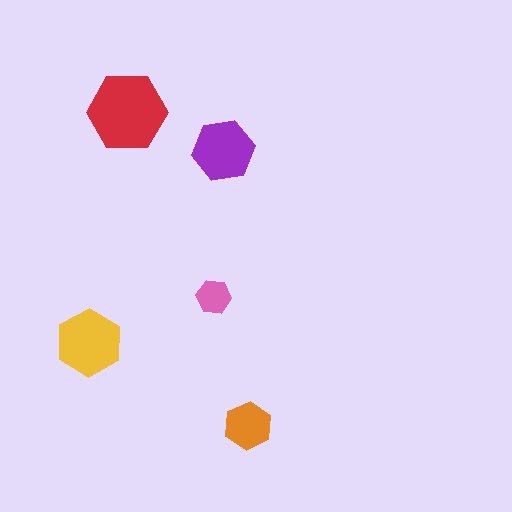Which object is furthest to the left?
The yellow hexagon is leftmost.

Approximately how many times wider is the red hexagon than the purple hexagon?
About 1.5 times wider.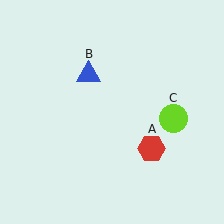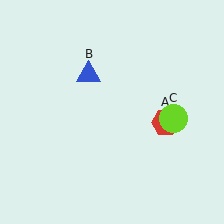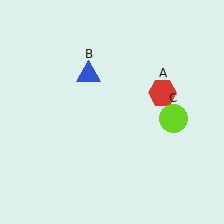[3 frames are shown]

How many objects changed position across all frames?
1 object changed position: red hexagon (object A).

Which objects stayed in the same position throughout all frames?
Blue triangle (object B) and lime circle (object C) remained stationary.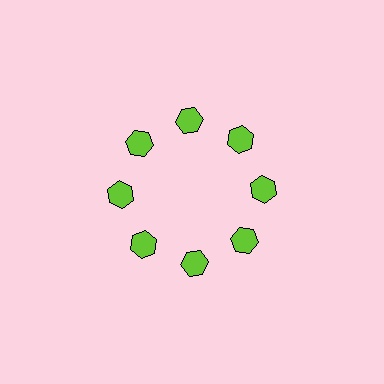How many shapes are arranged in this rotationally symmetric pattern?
There are 8 shapes, arranged in 8 groups of 1.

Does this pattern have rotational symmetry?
Yes, this pattern has 8-fold rotational symmetry. It looks the same after rotating 45 degrees around the center.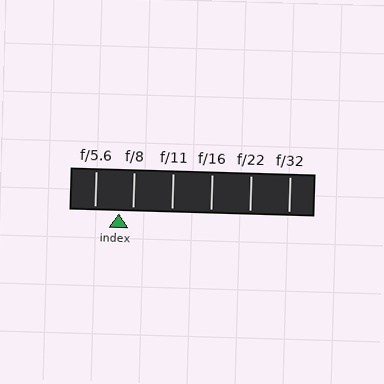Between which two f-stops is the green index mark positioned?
The index mark is between f/5.6 and f/8.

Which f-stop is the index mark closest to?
The index mark is closest to f/8.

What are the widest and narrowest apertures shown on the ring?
The widest aperture shown is f/5.6 and the narrowest is f/32.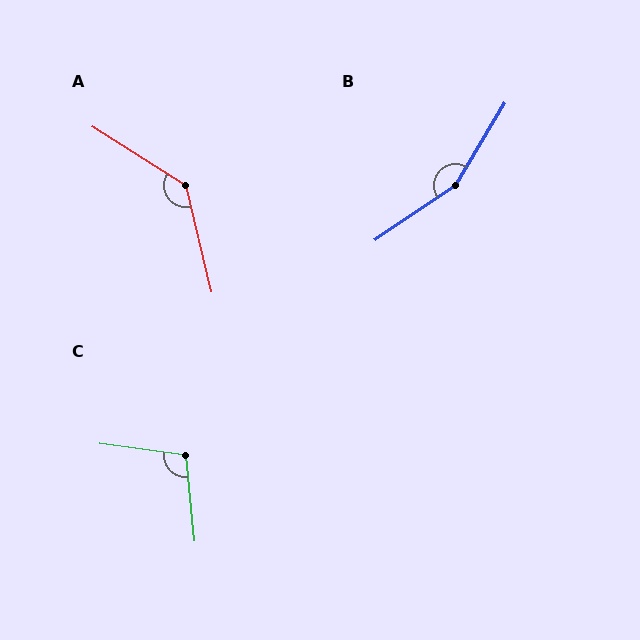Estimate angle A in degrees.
Approximately 136 degrees.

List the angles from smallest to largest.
C (103°), A (136°), B (155°).